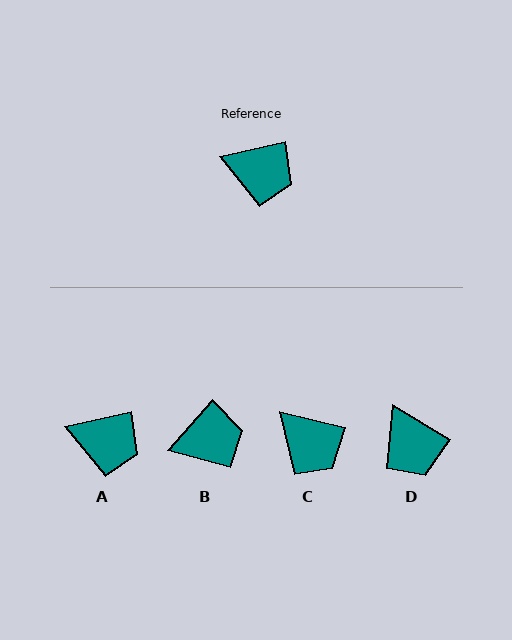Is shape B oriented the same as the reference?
No, it is off by about 36 degrees.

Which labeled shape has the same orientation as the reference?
A.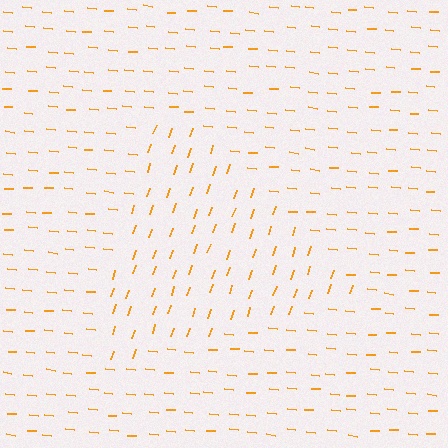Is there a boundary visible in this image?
Yes, there is a texture boundary formed by a change in line orientation.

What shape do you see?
I see a triangle.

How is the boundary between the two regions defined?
The boundary is defined purely by a change in line orientation (approximately 76 degrees difference). All lines are the same color and thickness.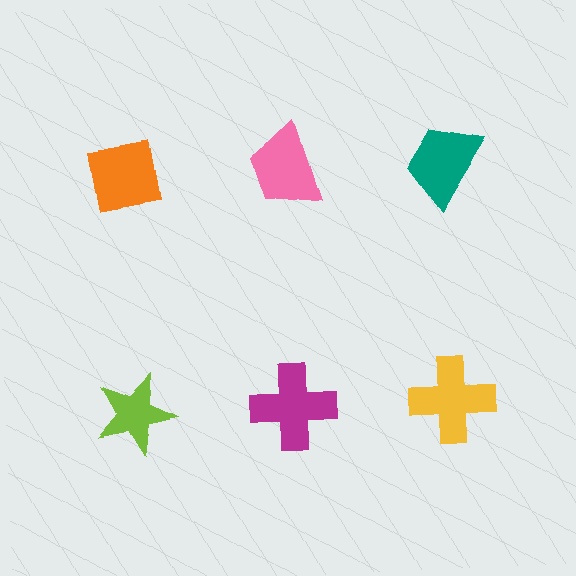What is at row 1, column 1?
An orange square.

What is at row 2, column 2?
A magenta cross.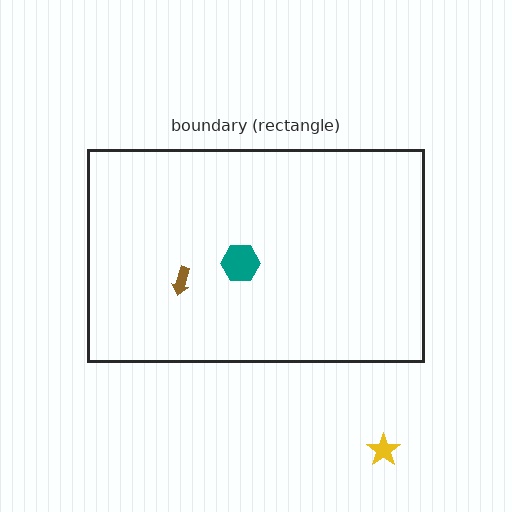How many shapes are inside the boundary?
2 inside, 1 outside.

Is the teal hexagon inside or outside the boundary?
Inside.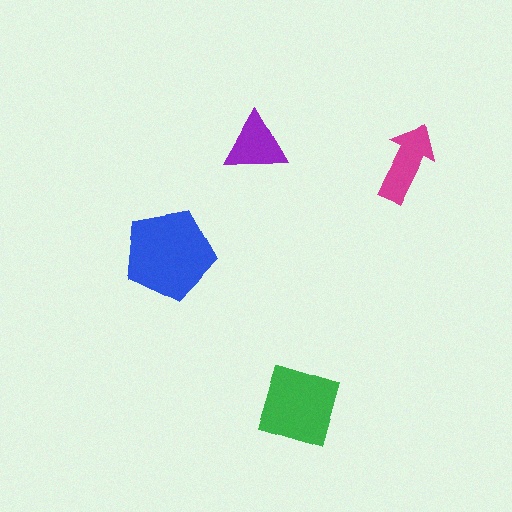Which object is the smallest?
The purple triangle.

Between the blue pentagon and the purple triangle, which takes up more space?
The blue pentagon.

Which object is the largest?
The blue pentagon.